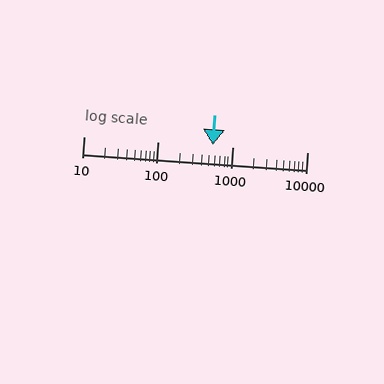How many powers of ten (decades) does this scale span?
The scale spans 3 decades, from 10 to 10000.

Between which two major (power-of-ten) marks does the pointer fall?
The pointer is between 100 and 1000.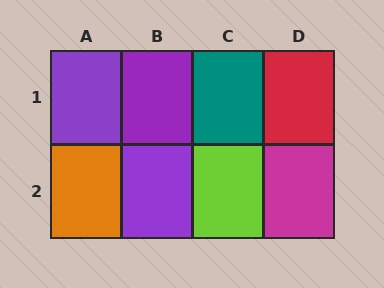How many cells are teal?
1 cell is teal.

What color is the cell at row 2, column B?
Purple.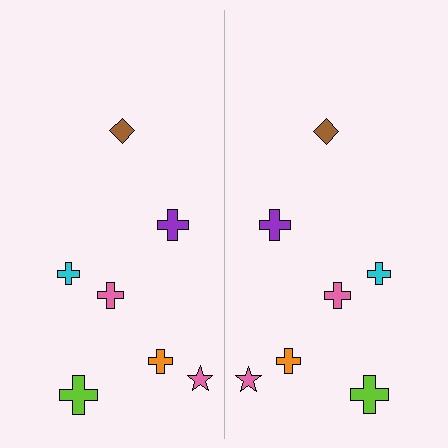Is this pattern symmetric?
Yes, this pattern has bilateral (reflection) symmetry.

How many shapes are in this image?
There are 14 shapes in this image.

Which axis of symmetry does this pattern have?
The pattern has a vertical axis of symmetry running through the center of the image.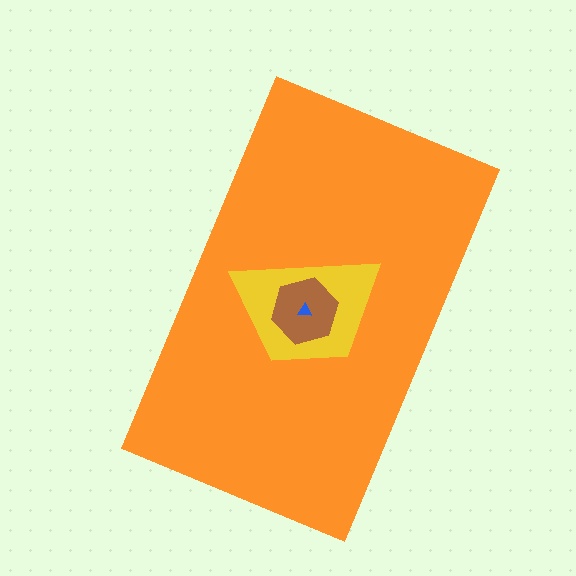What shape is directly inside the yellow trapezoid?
The brown hexagon.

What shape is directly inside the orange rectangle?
The yellow trapezoid.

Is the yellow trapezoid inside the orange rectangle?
Yes.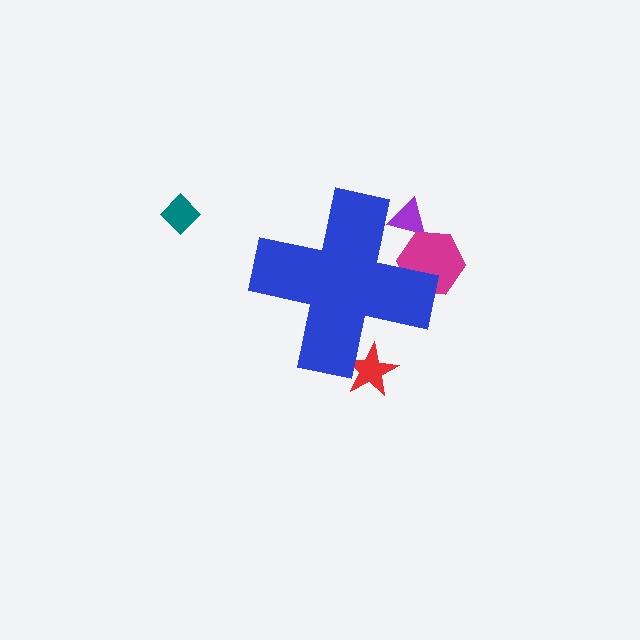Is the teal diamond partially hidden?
No, the teal diamond is fully visible.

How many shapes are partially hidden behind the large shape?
3 shapes are partially hidden.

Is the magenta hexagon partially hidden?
Yes, the magenta hexagon is partially hidden behind the blue cross.